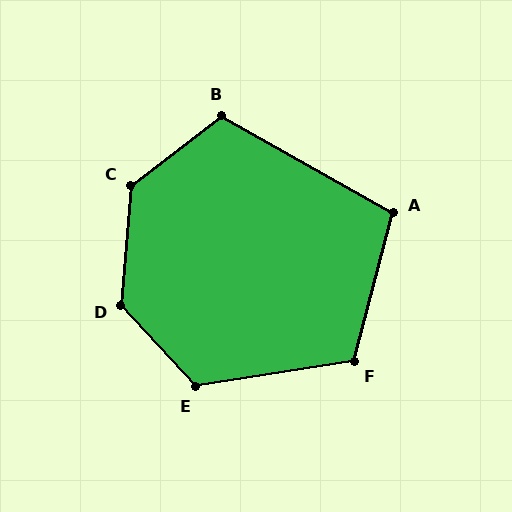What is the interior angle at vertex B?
Approximately 113 degrees (obtuse).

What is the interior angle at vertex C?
Approximately 132 degrees (obtuse).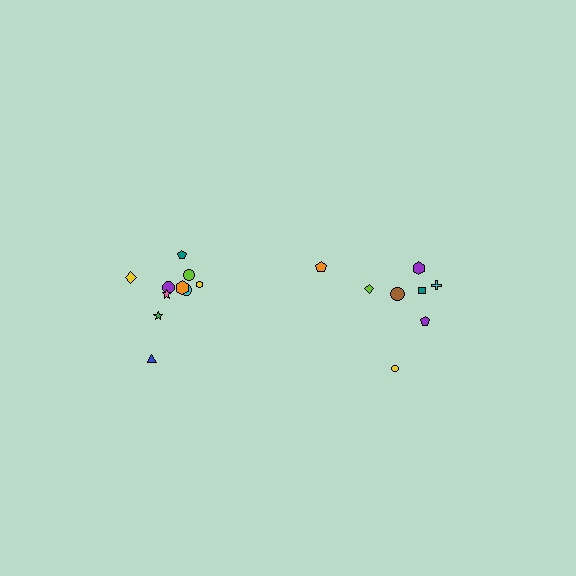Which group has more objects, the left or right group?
The left group.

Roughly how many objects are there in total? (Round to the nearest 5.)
Roughly 20 objects in total.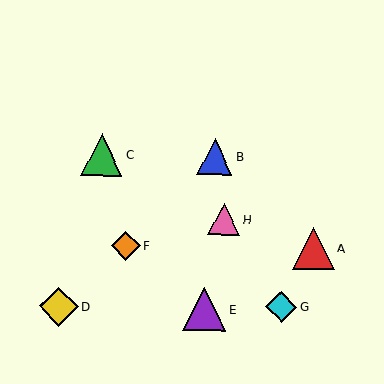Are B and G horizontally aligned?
No, B is at y≈157 and G is at y≈307.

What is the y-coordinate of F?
Object F is at y≈246.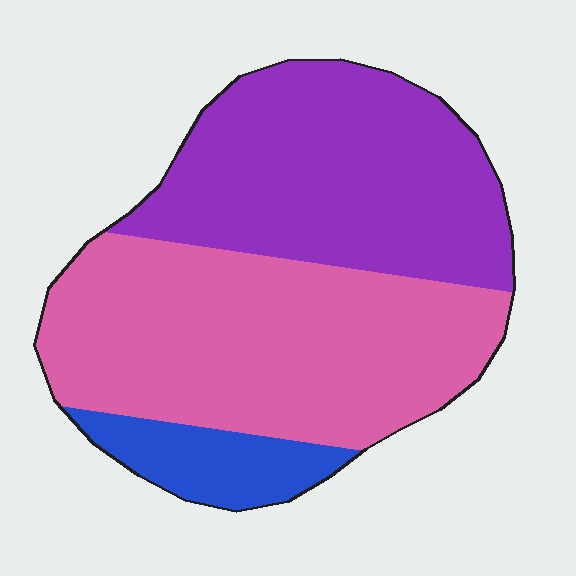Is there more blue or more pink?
Pink.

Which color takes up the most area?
Pink, at roughly 50%.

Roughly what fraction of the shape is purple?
Purple covers about 40% of the shape.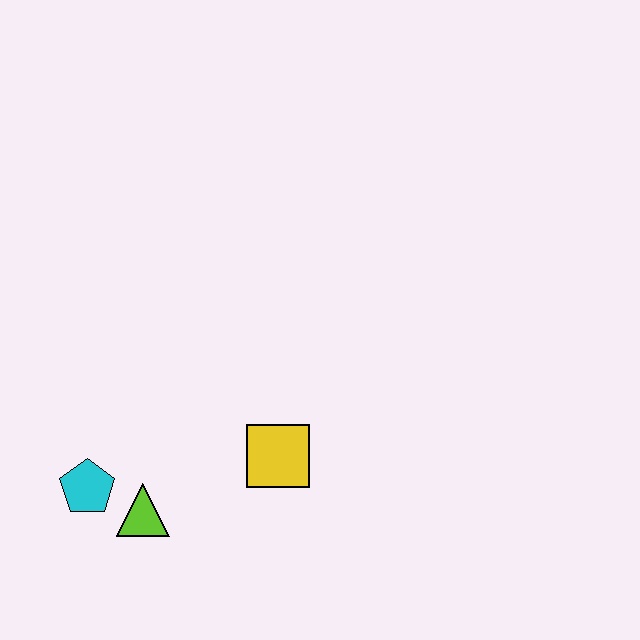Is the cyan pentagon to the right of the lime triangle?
No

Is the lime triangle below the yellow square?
Yes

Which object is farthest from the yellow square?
The cyan pentagon is farthest from the yellow square.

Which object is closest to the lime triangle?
The cyan pentagon is closest to the lime triangle.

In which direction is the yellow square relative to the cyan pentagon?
The yellow square is to the right of the cyan pentagon.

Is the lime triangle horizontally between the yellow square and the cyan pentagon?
Yes